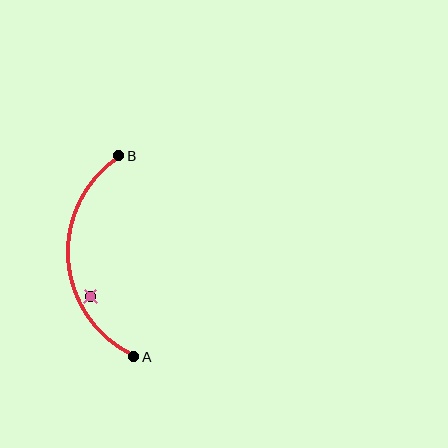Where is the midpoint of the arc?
The arc midpoint is the point on the curve farthest from the straight line joining A and B. It sits to the left of that line.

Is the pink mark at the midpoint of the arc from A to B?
No — the pink mark does not lie on the arc at all. It sits slightly inside the curve.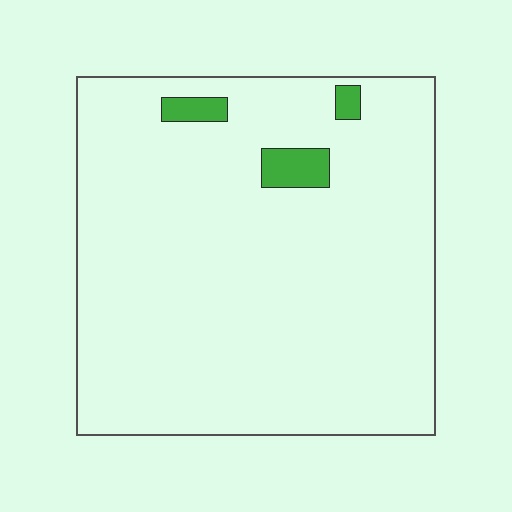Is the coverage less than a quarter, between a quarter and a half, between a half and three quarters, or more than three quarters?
Less than a quarter.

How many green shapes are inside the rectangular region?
3.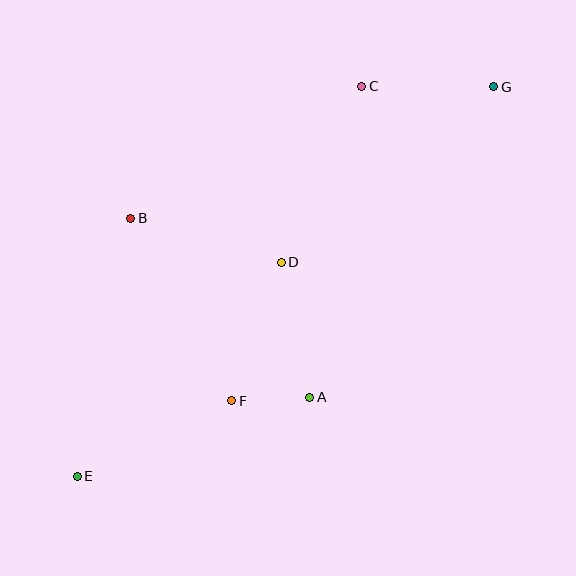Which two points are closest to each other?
Points A and F are closest to each other.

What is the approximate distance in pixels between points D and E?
The distance between D and E is approximately 296 pixels.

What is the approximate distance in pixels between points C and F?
The distance between C and F is approximately 340 pixels.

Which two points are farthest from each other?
Points E and G are farthest from each other.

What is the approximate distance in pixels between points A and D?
The distance between A and D is approximately 138 pixels.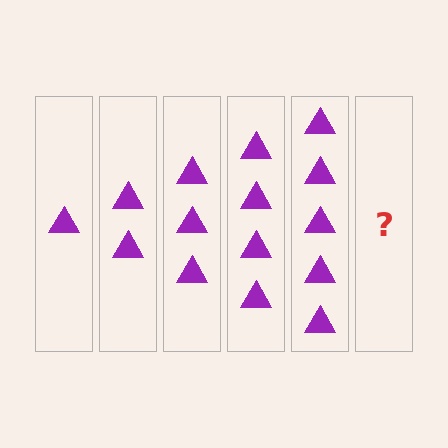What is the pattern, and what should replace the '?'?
The pattern is that each step adds one more triangle. The '?' should be 6 triangles.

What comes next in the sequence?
The next element should be 6 triangles.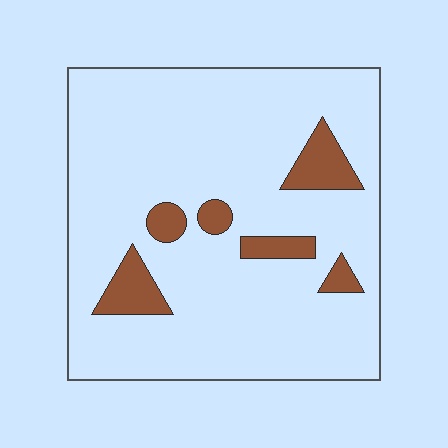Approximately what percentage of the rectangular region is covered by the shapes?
Approximately 10%.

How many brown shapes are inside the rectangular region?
6.